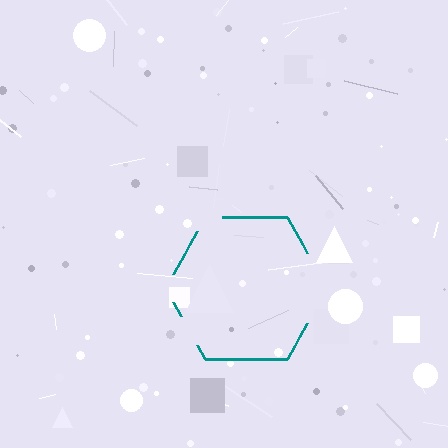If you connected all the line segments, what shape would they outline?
They would outline a hexagon.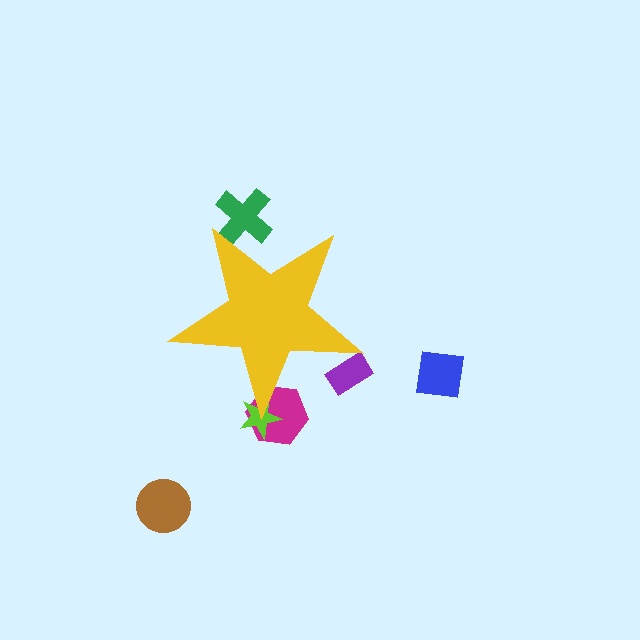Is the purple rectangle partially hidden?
Yes, the purple rectangle is partially hidden behind the yellow star.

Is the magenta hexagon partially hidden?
Yes, the magenta hexagon is partially hidden behind the yellow star.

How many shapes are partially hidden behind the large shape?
4 shapes are partially hidden.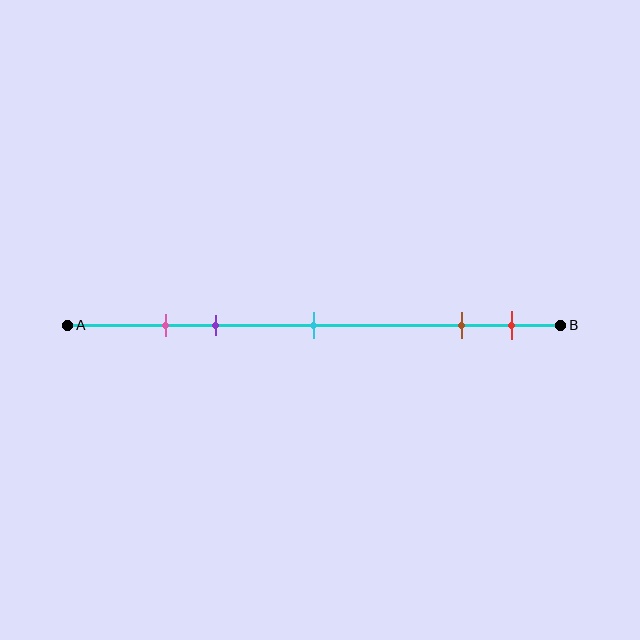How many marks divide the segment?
There are 5 marks dividing the segment.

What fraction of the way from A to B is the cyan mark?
The cyan mark is approximately 50% (0.5) of the way from A to B.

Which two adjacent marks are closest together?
The pink and purple marks are the closest adjacent pair.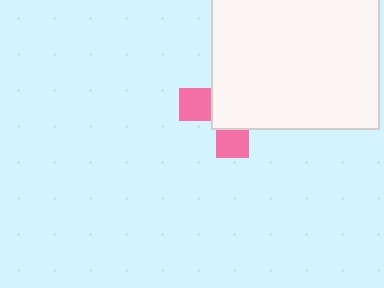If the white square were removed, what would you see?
You would see the complete pink cross.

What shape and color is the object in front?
The object in front is a white square.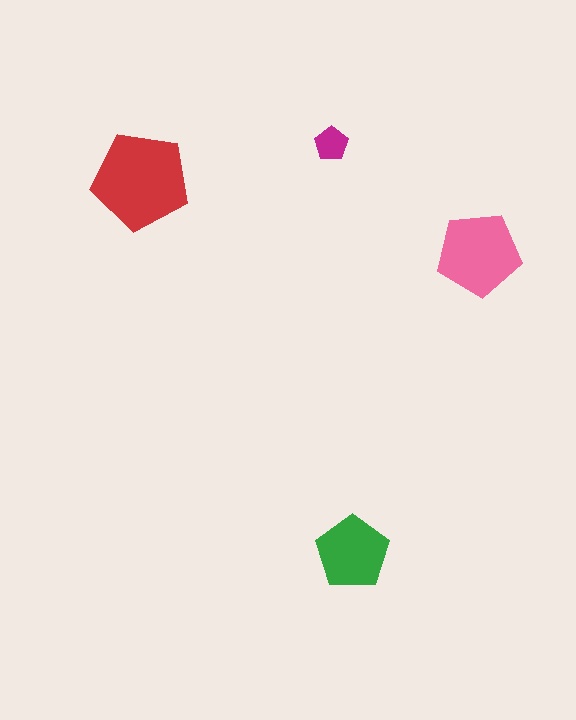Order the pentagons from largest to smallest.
the red one, the pink one, the green one, the magenta one.